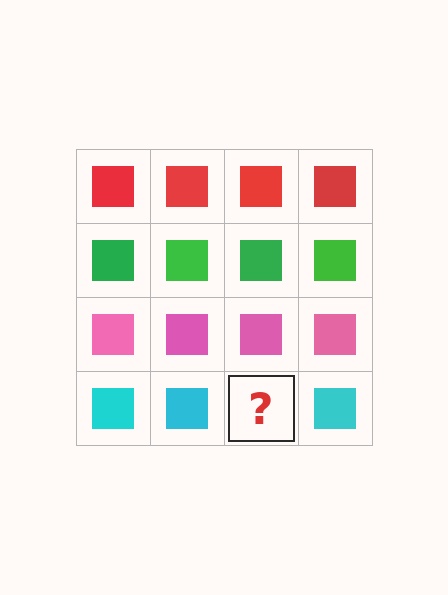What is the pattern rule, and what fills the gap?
The rule is that each row has a consistent color. The gap should be filled with a cyan square.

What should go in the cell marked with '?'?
The missing cell should contain a cyan square.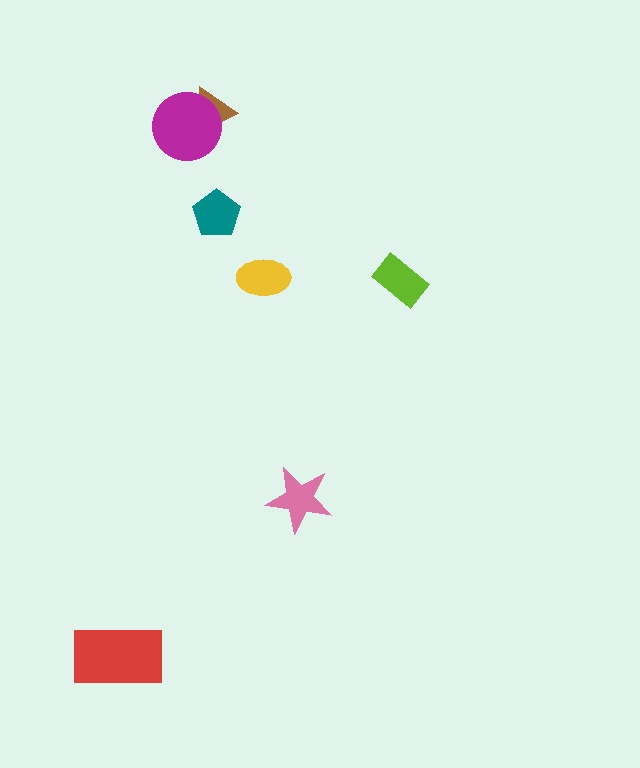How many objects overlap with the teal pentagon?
0 objects overlap with the teal pentagon.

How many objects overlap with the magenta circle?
1 object overlaps with the magenta circle.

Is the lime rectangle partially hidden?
No, no other shape covers it.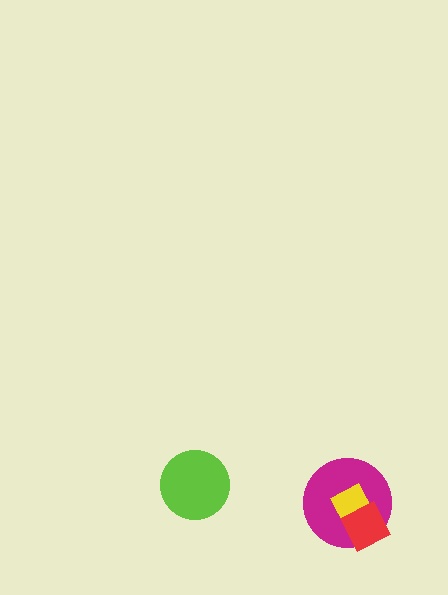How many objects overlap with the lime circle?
0 objects overlap with the lime circle.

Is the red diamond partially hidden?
No, no other shape covers it.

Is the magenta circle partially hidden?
Yes, it is partially covered by another shape.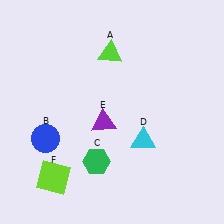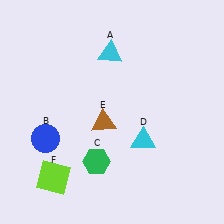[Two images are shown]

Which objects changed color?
A changed from lime to cyan. E changed from purple to brown.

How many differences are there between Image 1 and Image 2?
There are 2 differences between the two images.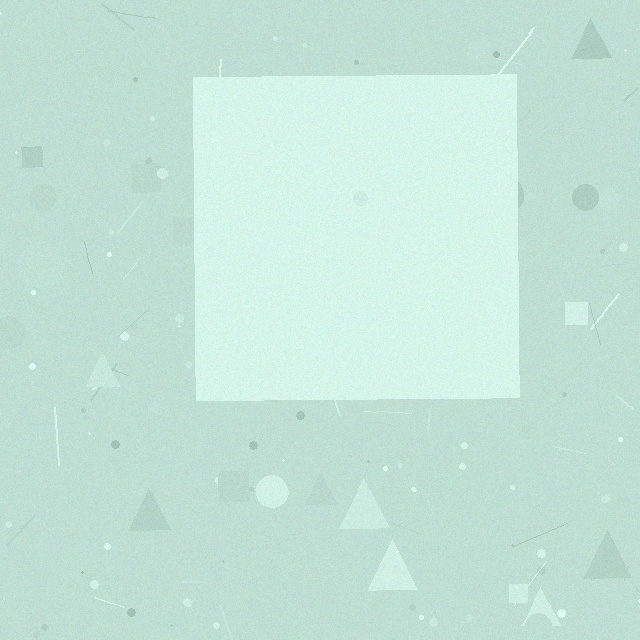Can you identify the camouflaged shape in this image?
The camouflaged shape is a square.